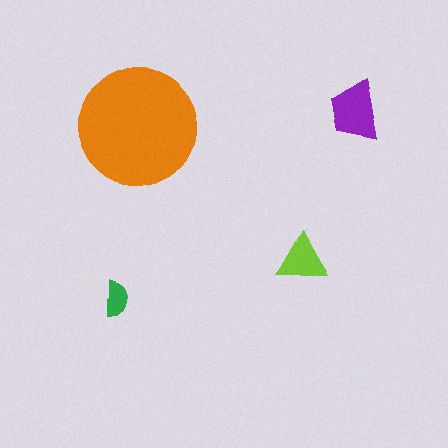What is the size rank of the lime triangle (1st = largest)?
3rd.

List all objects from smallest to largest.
The green semicircle, the lime triangle, the purple trapezoid, the orange circle.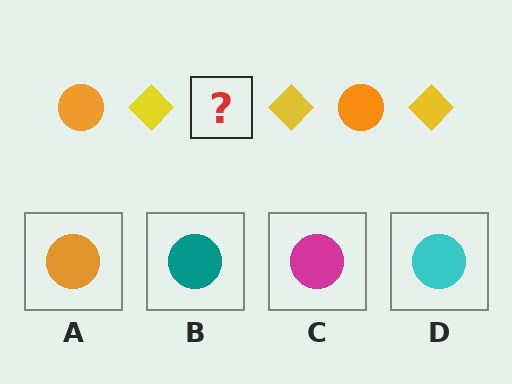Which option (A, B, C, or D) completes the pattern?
A.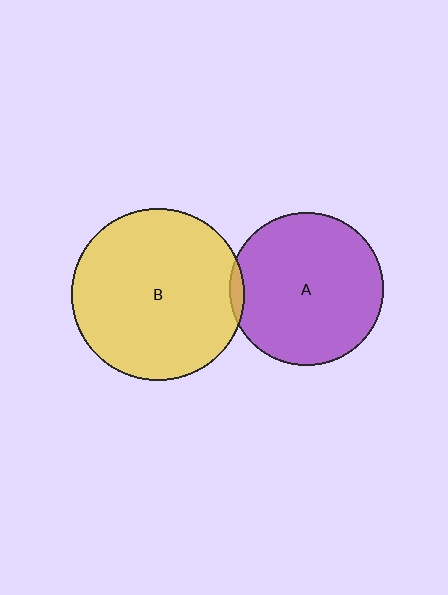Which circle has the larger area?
Circle B (yellow).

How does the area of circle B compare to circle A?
Approximately 1.3 times.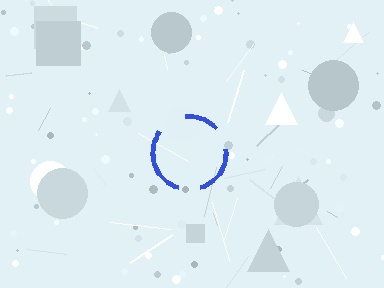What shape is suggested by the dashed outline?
The dashed outline suggests a circle.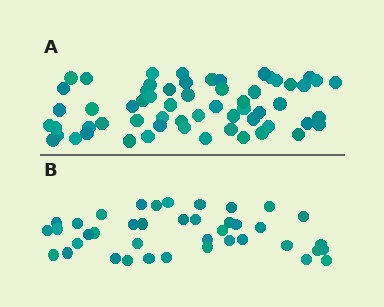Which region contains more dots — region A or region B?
Region A (the top region) has more dots.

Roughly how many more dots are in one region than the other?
Region A has approximately 20 more dots than region B.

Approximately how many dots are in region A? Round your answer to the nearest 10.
About 60 dots.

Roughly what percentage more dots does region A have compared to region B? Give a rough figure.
About 50% more.